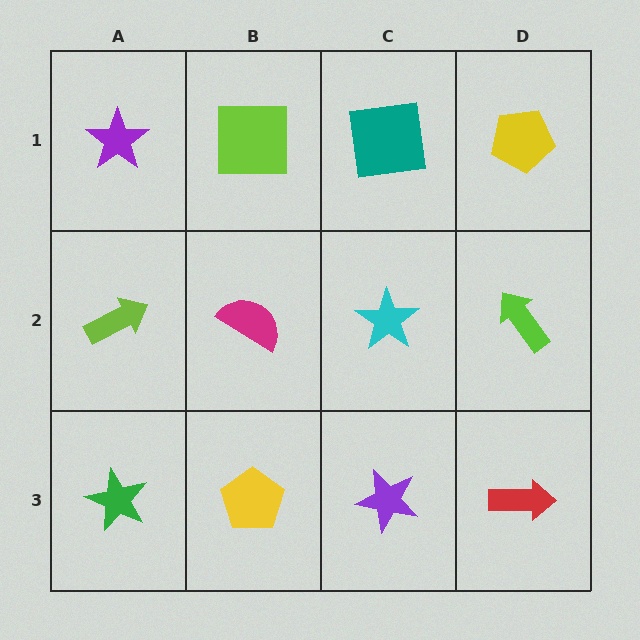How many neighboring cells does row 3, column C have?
3.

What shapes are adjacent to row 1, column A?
A lime arrow (row 2, column A), a lime square (row 1, column B).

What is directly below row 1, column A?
A lime arrow.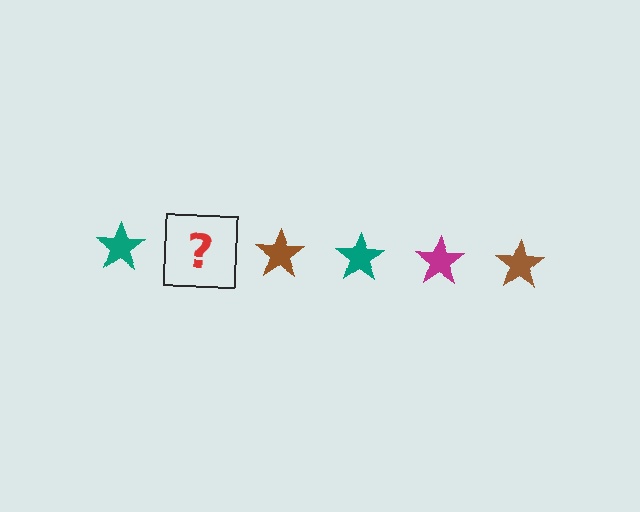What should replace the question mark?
The question mark should be replaced with a magenta star.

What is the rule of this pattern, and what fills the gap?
The rule is that the pattern cycles through teal, magenta, brown stars. The gap should be filled with a magenta star.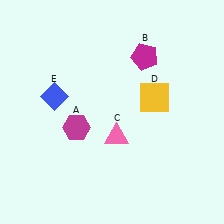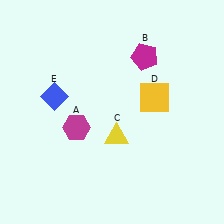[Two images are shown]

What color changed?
The triangle (C) changed from pink in Image 1 to yellow in Image 2.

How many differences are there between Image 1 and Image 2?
There is 1 difference between the two images.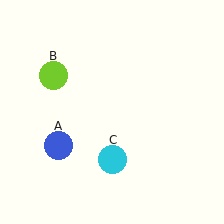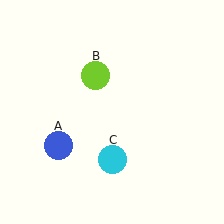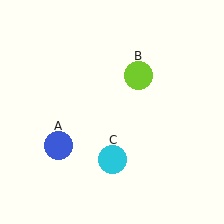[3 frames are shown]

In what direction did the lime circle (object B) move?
The lime circle (object B) moved right.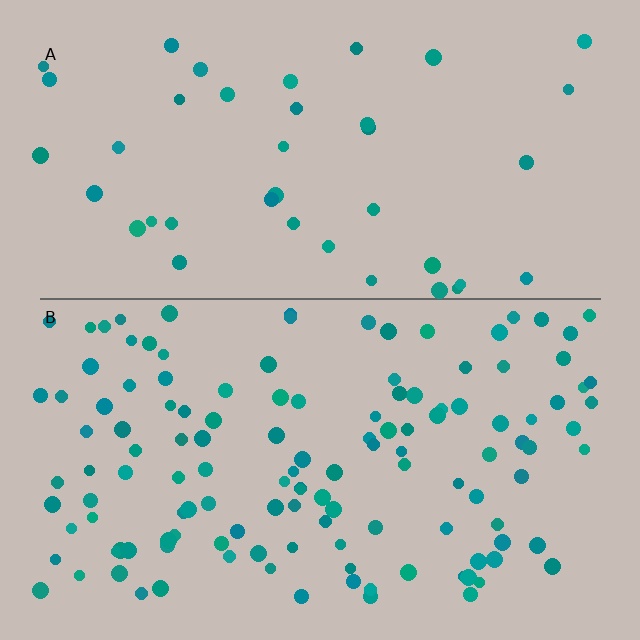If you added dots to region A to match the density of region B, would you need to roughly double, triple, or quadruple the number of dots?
Approximately triple.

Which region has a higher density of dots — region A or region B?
B (the bottom).